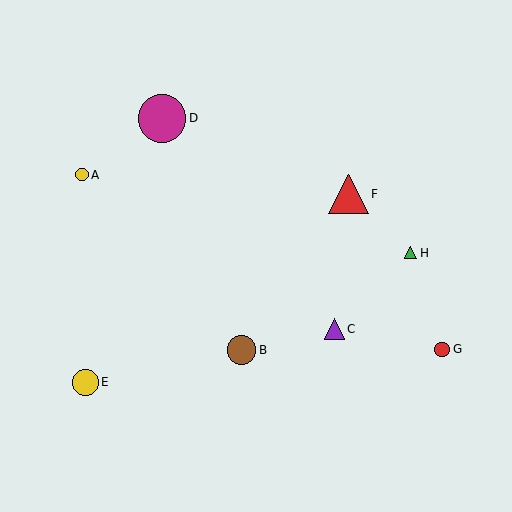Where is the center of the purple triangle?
The center of the purple triangle is at (334, 329).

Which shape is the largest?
The magenta circle (labeled D) is the largest.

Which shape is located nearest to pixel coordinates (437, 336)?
The red circle (labeled G) at (442, 349) is nearest to that location.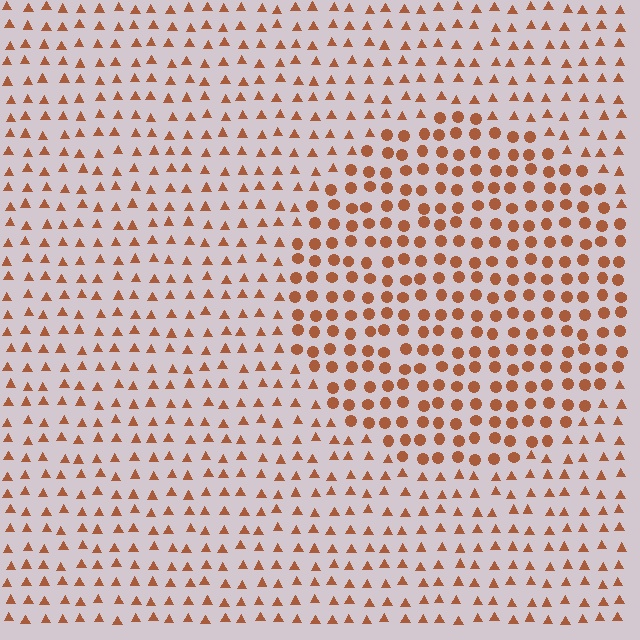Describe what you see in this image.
The image is filled with small brown elements arranged in a uniform grid. A circle-shaped region contains circles, while the surrounding area contains triangles. The boundary is defined purely by the change in element shape.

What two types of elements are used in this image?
The image uses circles inside the circle region and triangles outside it.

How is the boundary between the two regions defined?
The boundary is defined by a change in element shape: circles inside vs. triangles outside. All elements share the same color and spacing.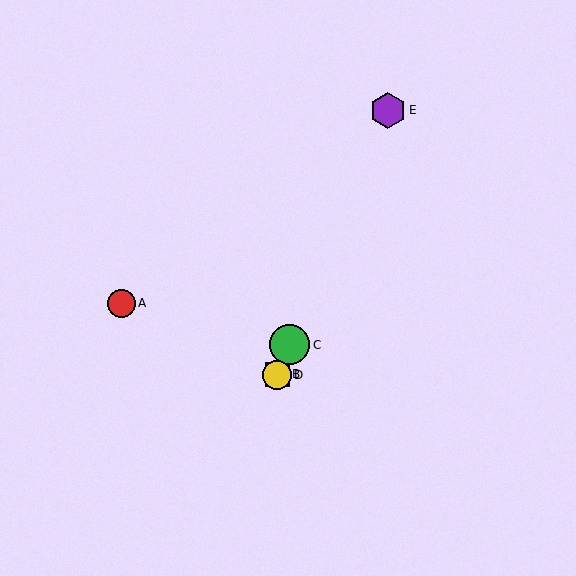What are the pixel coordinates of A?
Object A is at (121, 303).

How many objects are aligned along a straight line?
4 objects (B, C, D, E) are aligned along a straight line.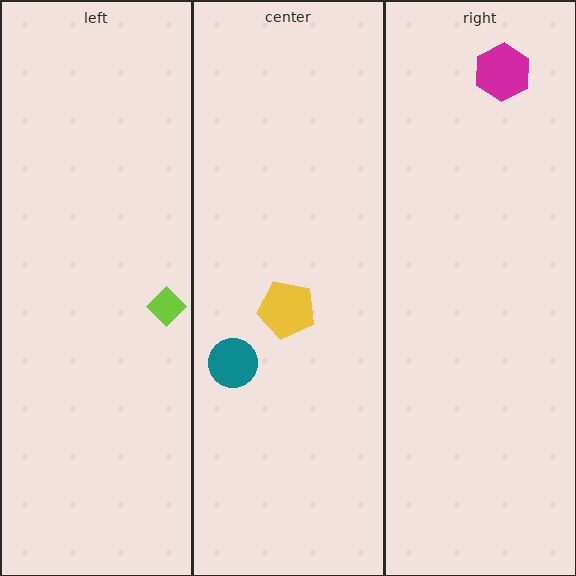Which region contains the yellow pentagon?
The center region.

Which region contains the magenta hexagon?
The right region.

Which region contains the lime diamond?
The left region.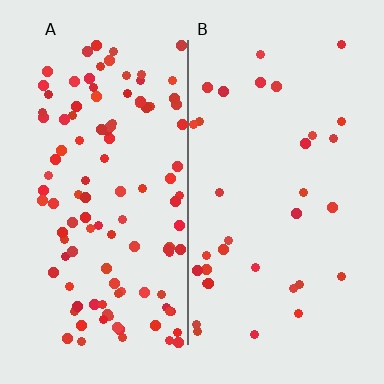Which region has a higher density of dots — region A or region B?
A (the left).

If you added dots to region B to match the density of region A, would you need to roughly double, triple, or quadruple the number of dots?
Approximately triple.